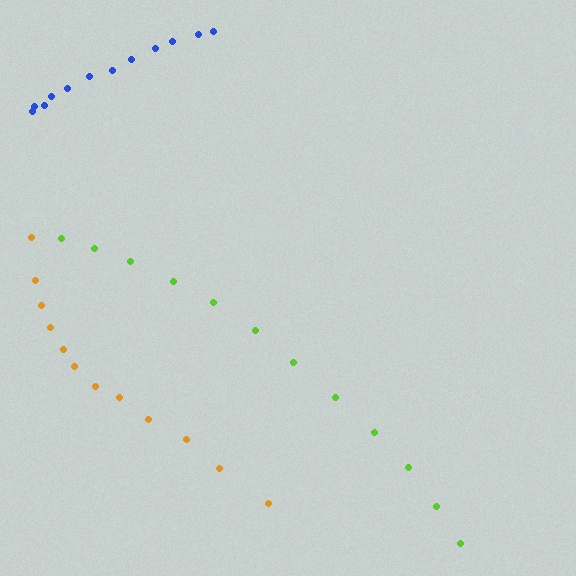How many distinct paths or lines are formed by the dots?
There are 3 distinct paths.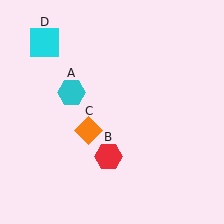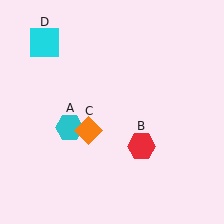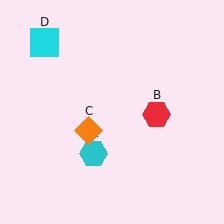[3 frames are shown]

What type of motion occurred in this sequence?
The cyan hexagon (object A), red hexagon (object B) rotated counterclockwise around the center of the scene.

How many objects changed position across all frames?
2 objects changed position: cyan hexagon (object A), red hexagon (object B).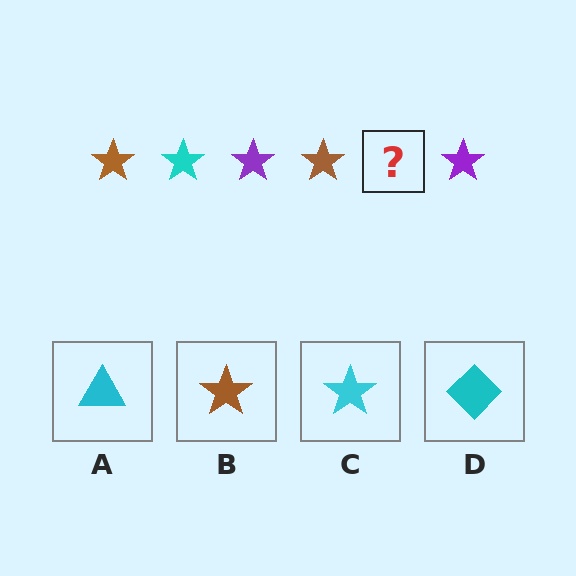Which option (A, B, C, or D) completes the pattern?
C.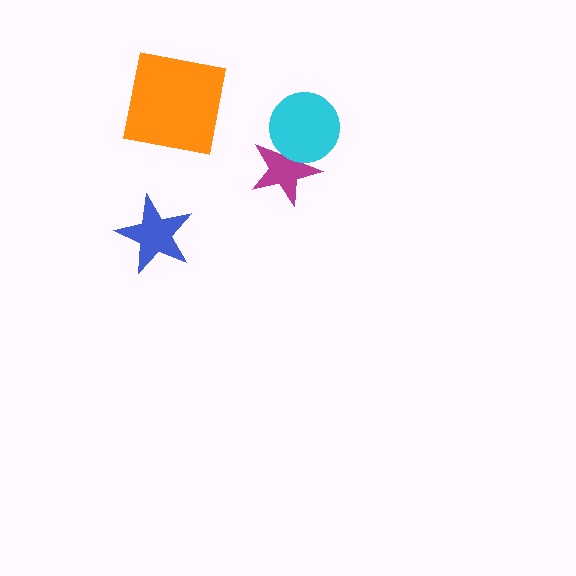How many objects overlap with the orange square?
0 objects overlap with the orange square.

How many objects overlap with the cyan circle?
1 object overlaps with the cyan circle.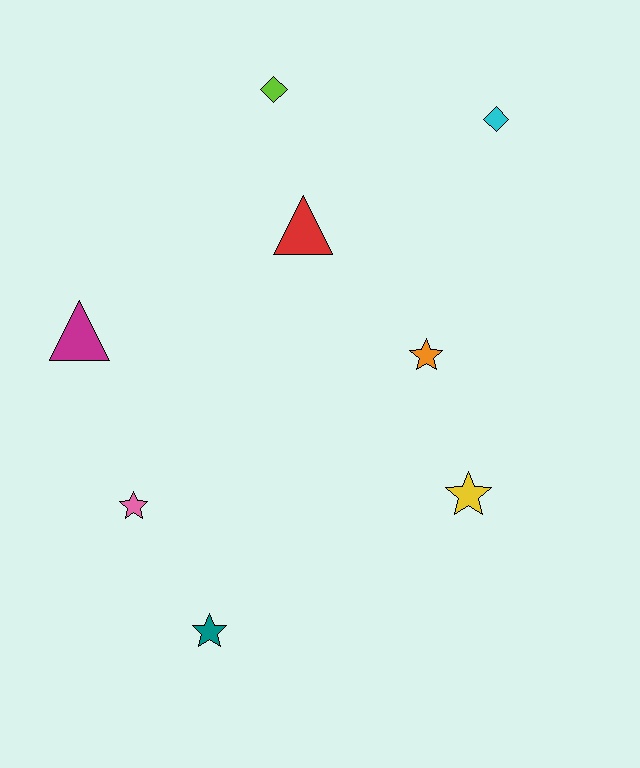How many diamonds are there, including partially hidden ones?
There are 2 diamonds.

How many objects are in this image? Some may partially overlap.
There are 8 objects.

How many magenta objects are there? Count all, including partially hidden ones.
There is 1 magenta object.